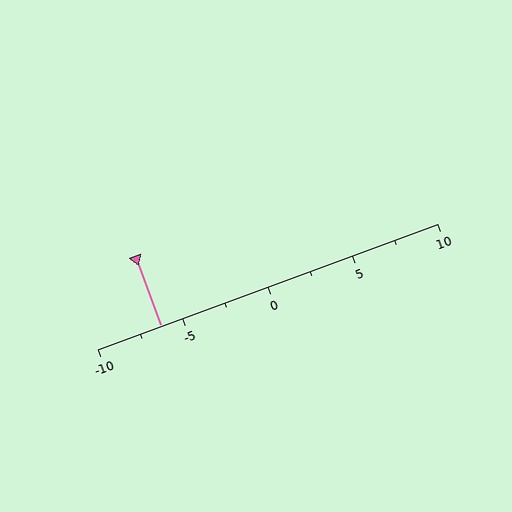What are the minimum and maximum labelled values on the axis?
The axis runs from -10 to 10.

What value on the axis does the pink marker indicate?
The marker indicates approximately -6.2.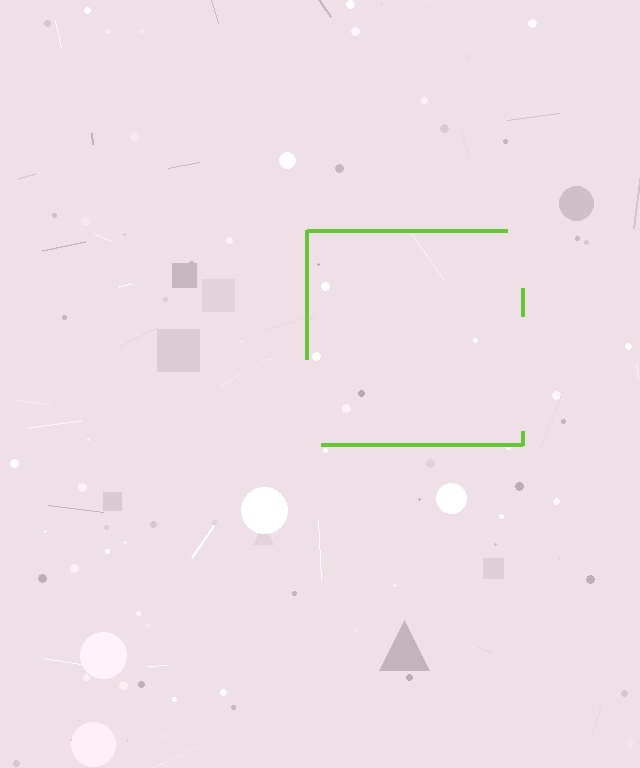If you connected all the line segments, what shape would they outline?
They would outline a square.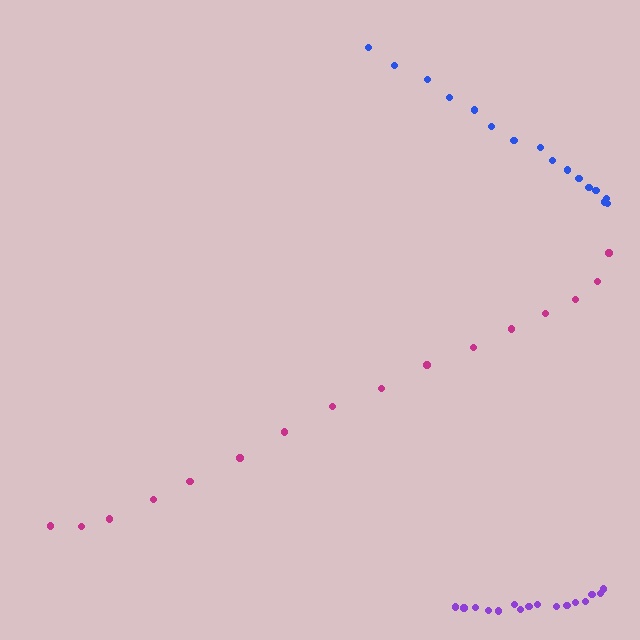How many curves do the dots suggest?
There are 3 distinct paths.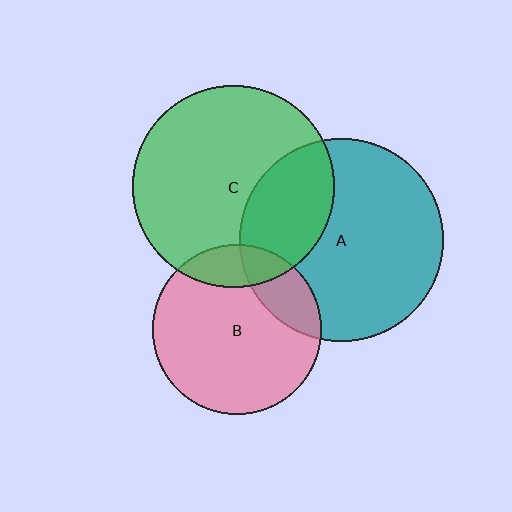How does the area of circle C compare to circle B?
Approximately 1.4 times.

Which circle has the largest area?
Circle A (teal).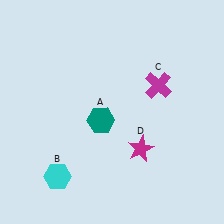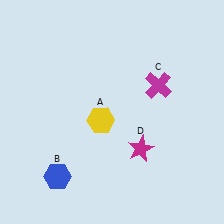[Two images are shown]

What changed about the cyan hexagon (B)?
In Image 1, B is cyan. In Image 2, it changed to blue.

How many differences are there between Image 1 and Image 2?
There are 2 differences between the two images.